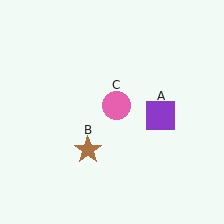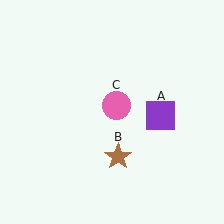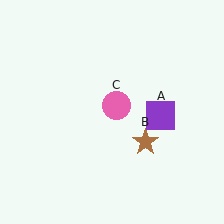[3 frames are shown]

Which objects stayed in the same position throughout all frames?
Purple square (object A) and pink circle (object C) remained stationary.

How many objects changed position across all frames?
1 object changed position: brown star (object B).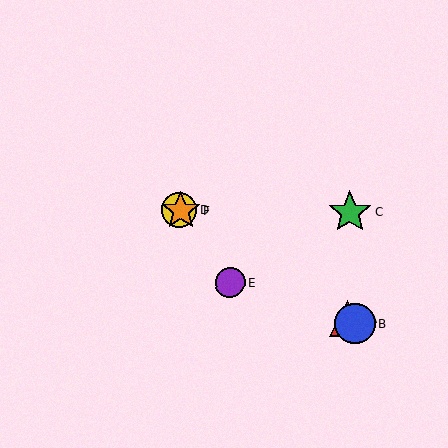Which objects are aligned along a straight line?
Objects A, B, D, F are aligned along a straight line.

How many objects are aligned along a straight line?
4 objects (A, B, D, F) are aligned along a straight line.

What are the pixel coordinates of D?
Object D is at (180, 210).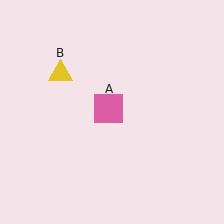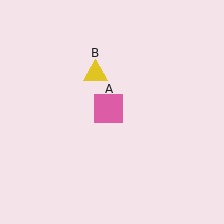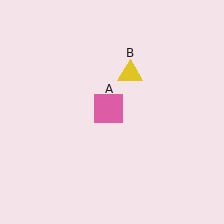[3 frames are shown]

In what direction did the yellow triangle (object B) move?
The yellow triangle (object B) moved right.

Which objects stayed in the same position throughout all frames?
Pink square (object A) remained stationary.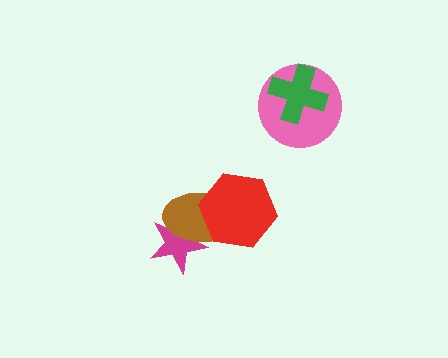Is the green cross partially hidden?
No, no other shape covers it.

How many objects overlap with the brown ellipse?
2 objects overlap with the brown ellipse.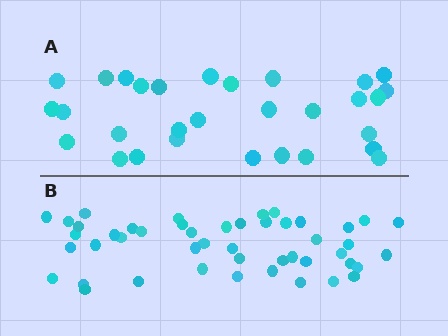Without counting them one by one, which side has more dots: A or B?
Region B (the bottom region) has more dots.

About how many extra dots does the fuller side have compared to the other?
Region B has approximately 15 more dots than region A.